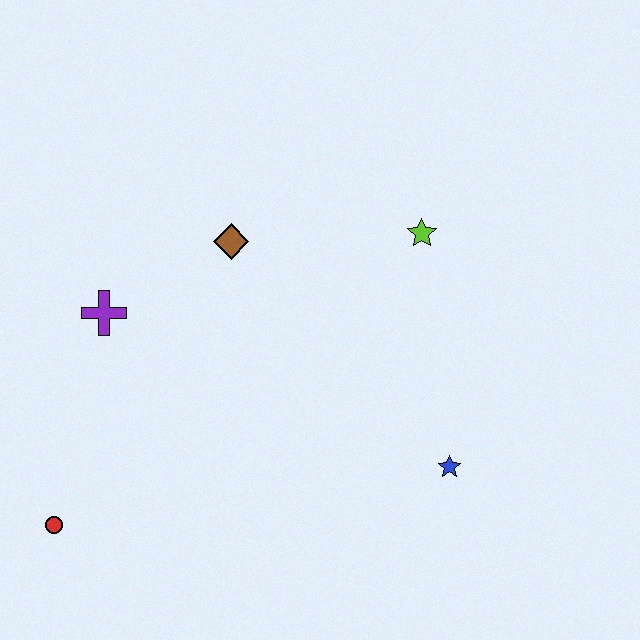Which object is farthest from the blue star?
The red circle is farthest from the blue star.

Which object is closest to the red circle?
The purple cross is closest to the red circle.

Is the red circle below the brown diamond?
Yes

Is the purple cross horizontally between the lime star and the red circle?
Yes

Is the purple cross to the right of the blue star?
No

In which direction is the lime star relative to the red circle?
The lime star is to the right of the red circle.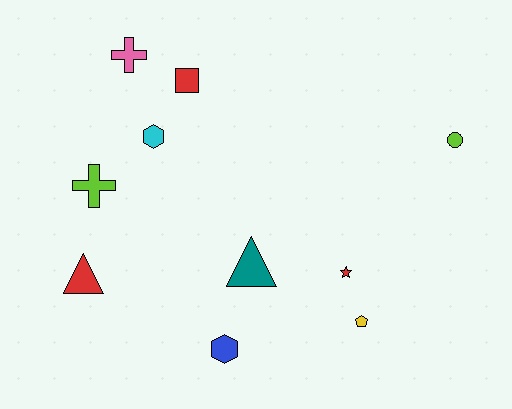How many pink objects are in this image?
There is 1 pink object.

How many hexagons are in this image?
There are 2 hexagons.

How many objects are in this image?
There are 10 objects.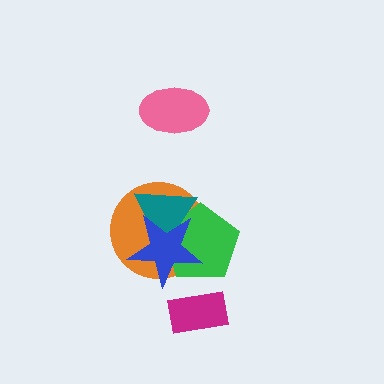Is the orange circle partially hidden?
Yes, it is partially covered by another shape.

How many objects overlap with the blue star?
3 objects overlap with the blue star.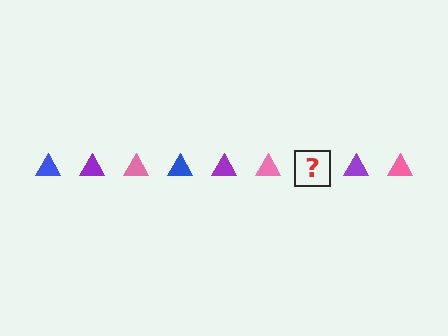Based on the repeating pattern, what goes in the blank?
The blank should be a blue triangle.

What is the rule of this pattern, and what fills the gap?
The rule is that the pattern cycles through blue, purple, pink triangles. The gap should be filled with a blue triangle.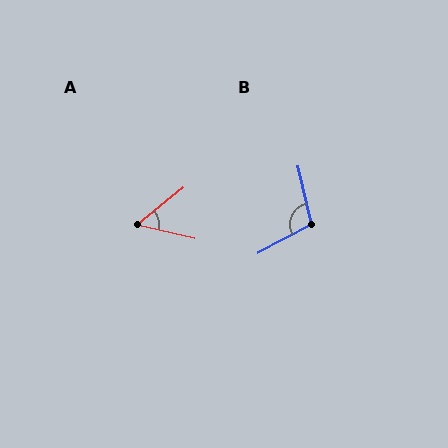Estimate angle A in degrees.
Approximately 52 degrees.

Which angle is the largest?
B, at approximately 106 degrees.